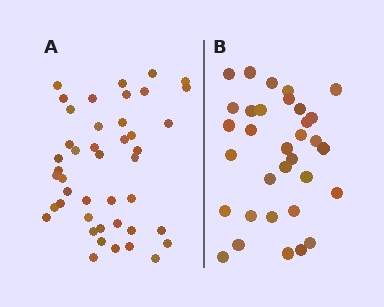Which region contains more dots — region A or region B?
Region A (the left region) has more dots.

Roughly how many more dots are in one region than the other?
Region A has roughly 12 or so more dots than region B.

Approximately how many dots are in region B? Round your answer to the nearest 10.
About 30 dots. (The exact count is 33, which rounds to 30.)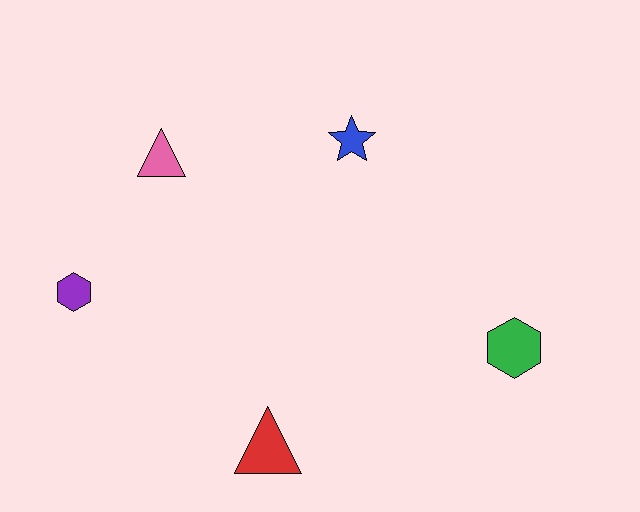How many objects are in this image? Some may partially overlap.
There are 5 objects.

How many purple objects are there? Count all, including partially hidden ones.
There is 1 purple object.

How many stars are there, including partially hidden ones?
There is 1 star.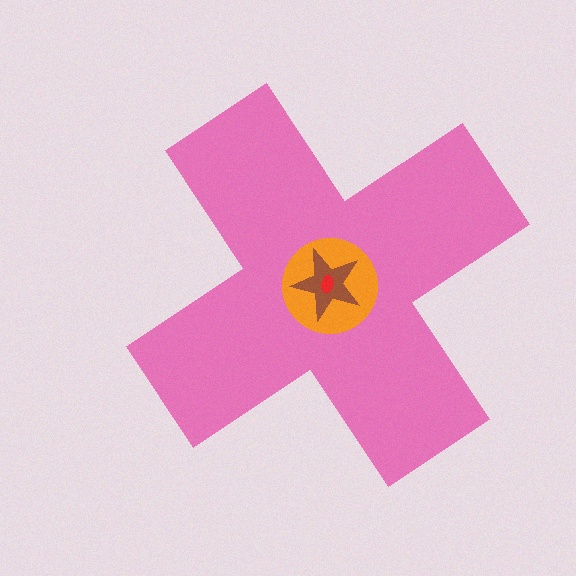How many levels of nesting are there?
4.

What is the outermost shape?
The pink cross.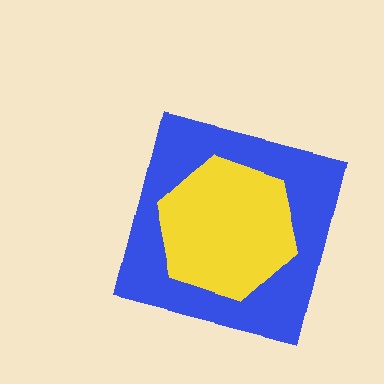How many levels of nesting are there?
2.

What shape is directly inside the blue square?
The yellow hexagon.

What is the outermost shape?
The blue square.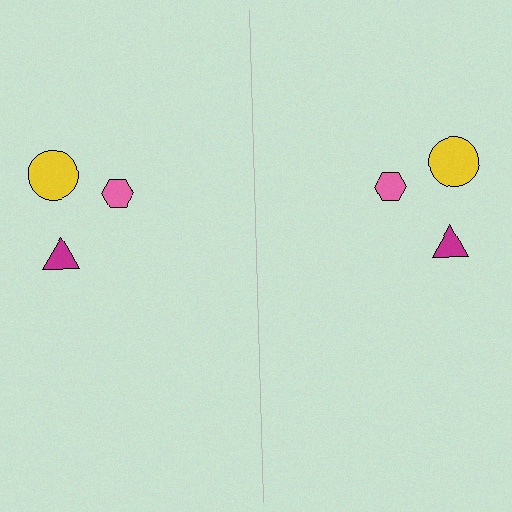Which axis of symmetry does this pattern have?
The pattern has a vertical axis of symmetry running through the center of the image.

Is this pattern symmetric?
Yes, this pattern has bilateral (reflection) symmetry.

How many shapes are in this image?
There are 6 shapes in this image.